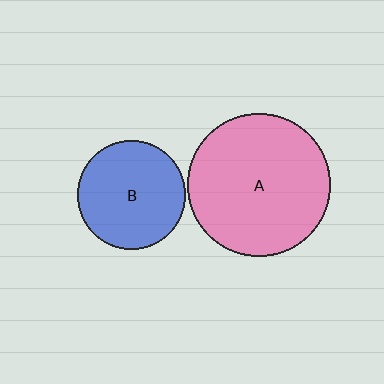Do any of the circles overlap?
No, none of the circles overlap.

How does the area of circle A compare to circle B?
Approximately 1.7 times.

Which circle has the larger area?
Circle A (pink).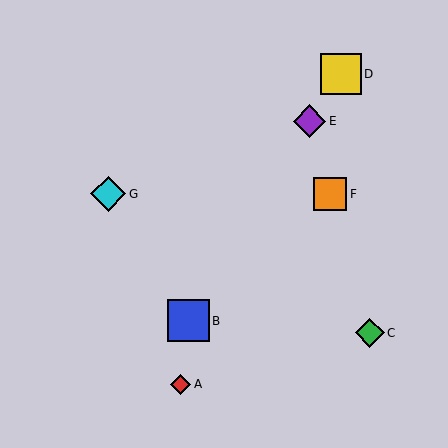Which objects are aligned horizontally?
Objects F, G are aligned horizontally.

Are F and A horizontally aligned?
No, F is at y≈194 and A is at y≈384.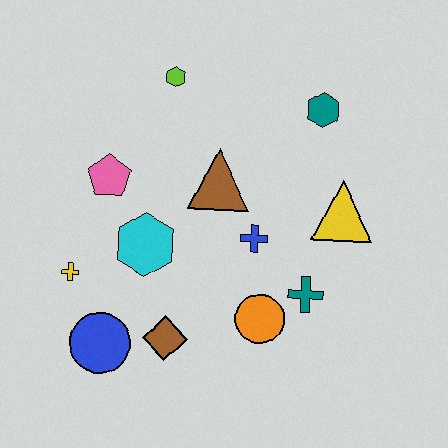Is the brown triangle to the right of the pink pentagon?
Yes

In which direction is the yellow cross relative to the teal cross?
The yellow cross is to the left of the teal cross.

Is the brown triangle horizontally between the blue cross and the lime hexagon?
Yes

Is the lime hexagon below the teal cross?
No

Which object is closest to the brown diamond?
The blue circle is closest to the brown diamond.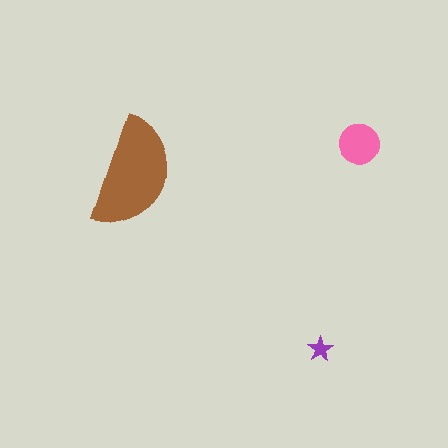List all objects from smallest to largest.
The purple star, the pink circle, the brown semicircle.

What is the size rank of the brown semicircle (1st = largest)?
1st.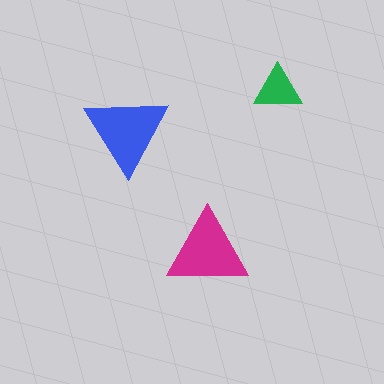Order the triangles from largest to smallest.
the blue one, the magenta one, the green one.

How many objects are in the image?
There are 3 objects in the image.